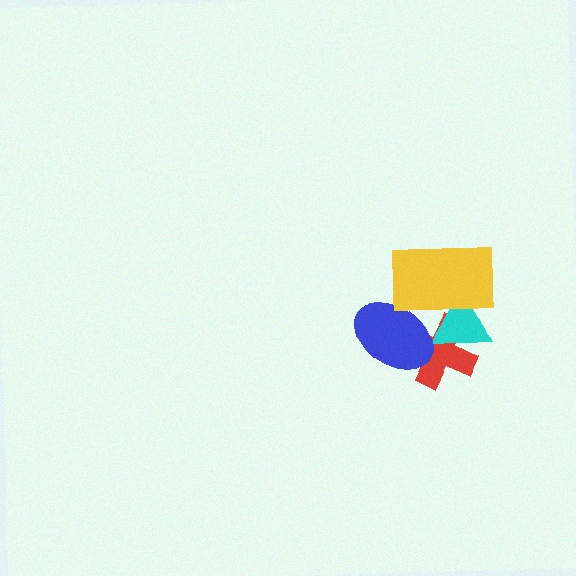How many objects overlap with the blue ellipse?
3 objects overlap with the blue ellipse.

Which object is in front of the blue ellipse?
The yellow rectangle is in front of the blue ellipse.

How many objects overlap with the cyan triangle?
3 objects overlap with the cyan triangle.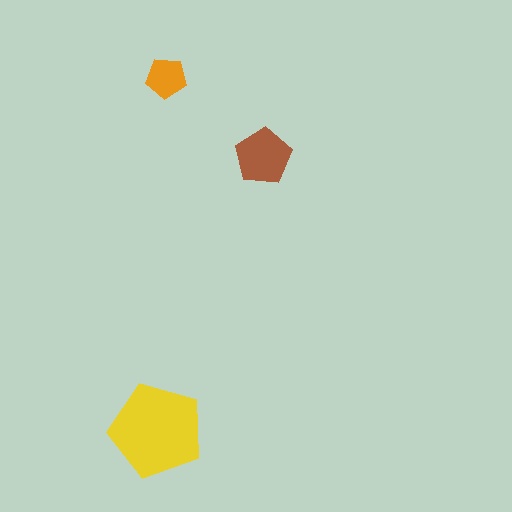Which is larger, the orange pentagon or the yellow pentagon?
The yellow one.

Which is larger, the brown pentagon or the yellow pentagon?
The yellow one.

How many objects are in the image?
There are 3 objects in the image.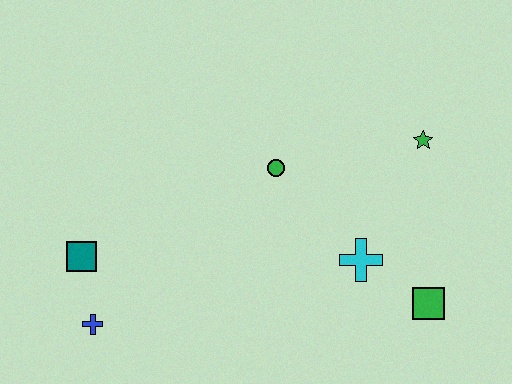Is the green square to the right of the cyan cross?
Yes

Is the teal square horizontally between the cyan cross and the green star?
No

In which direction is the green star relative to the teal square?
The green star is to the right of the teal square.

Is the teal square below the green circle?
Yes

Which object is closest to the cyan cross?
The green square is closest to the cyan cross.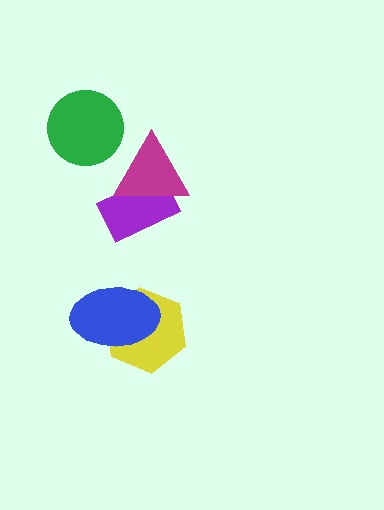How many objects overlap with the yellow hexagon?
1 object overlaps with the yellow hexagon.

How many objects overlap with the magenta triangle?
1 object overlaps with the magenta triangle.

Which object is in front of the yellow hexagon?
The blue ellipse is in front of the yellow hexagon.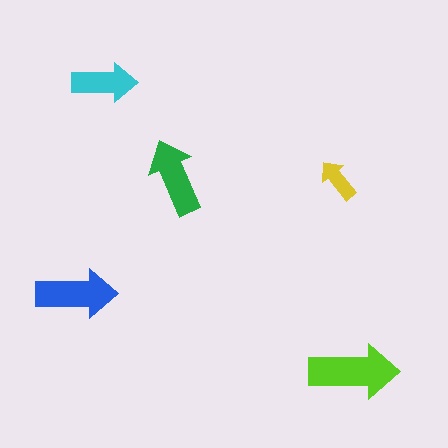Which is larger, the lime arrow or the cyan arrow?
The lime one.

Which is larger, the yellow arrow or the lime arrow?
The lime one.